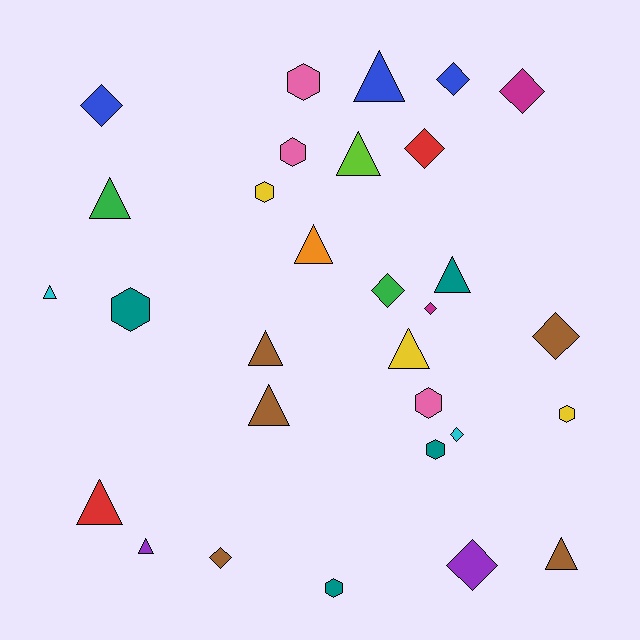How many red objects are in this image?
There are 2 red objects.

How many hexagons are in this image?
There are 8 hexagons.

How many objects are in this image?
There are 30 objects.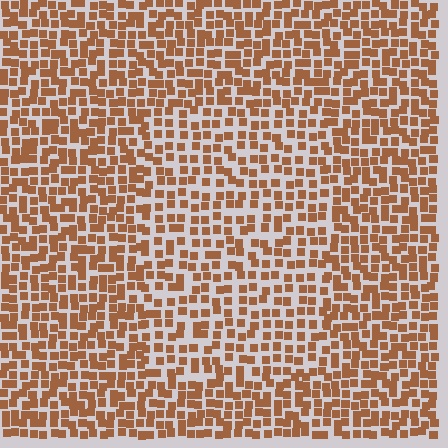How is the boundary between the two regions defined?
The boundary is defined by a change in element density (approximately 1.5x ratio). All elements are the same color, size, and shape.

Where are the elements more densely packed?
The elements are more densely packed outside the rectangle boundary.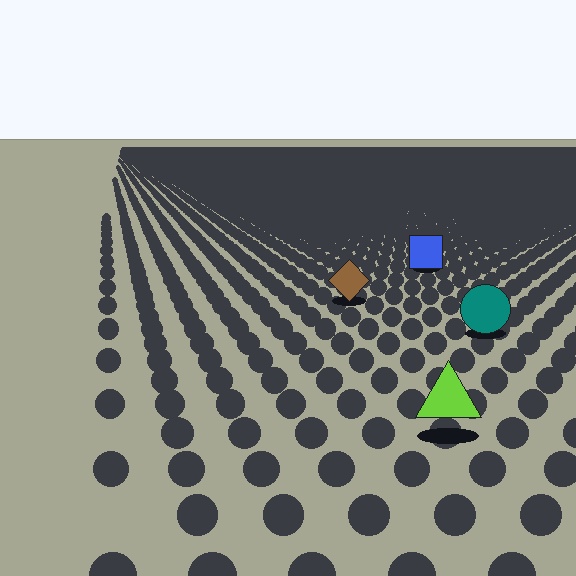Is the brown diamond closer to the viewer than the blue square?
Yes. The brown diamond is closer — you can tell from the texture gradient: the ground texture is coarser near it.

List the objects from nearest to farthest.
From nearest to farthest: the lime triangle, the teal circle, the brown diamond, the blue square.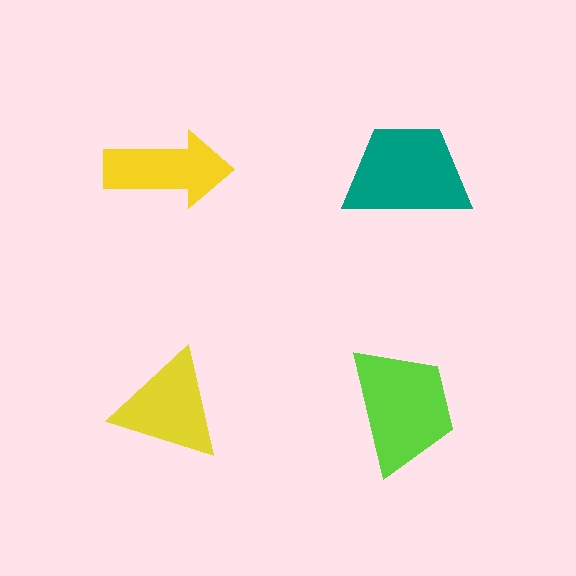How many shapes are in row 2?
2 shapes.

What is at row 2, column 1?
A yellow triangle.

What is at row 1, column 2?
A teal trapezoid.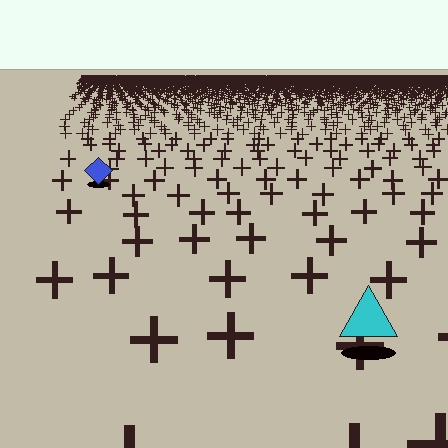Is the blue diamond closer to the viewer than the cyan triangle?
No. The cyan triangle is closer — you can tell from the texture gradient: the ground texture is coarser near it.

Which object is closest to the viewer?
The cyan triangle is closest. The texture marks near it are larger and more spread out.